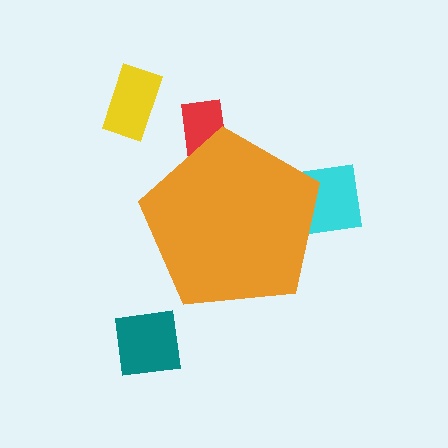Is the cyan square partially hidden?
Yes, the cyan square is partially hidden behind the orange pentagon.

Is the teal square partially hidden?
No, the teal square is fully visible.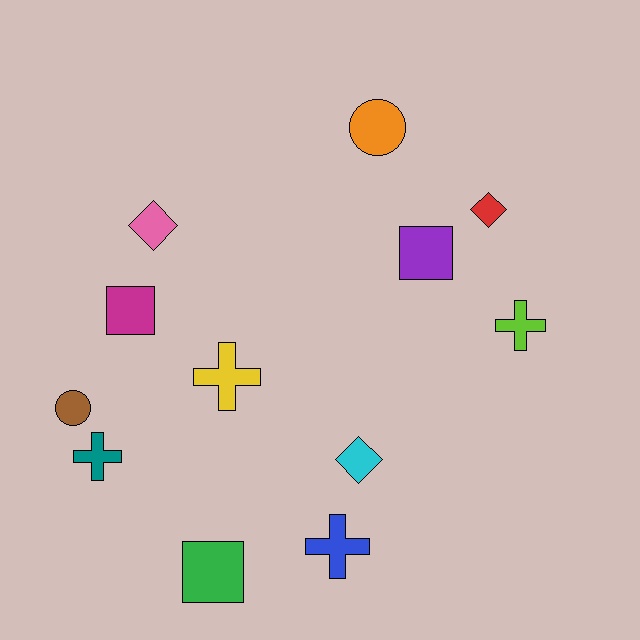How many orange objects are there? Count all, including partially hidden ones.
There is 1 orange object.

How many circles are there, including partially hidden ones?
There are 2 circles.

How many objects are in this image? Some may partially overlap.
There are 12 objects.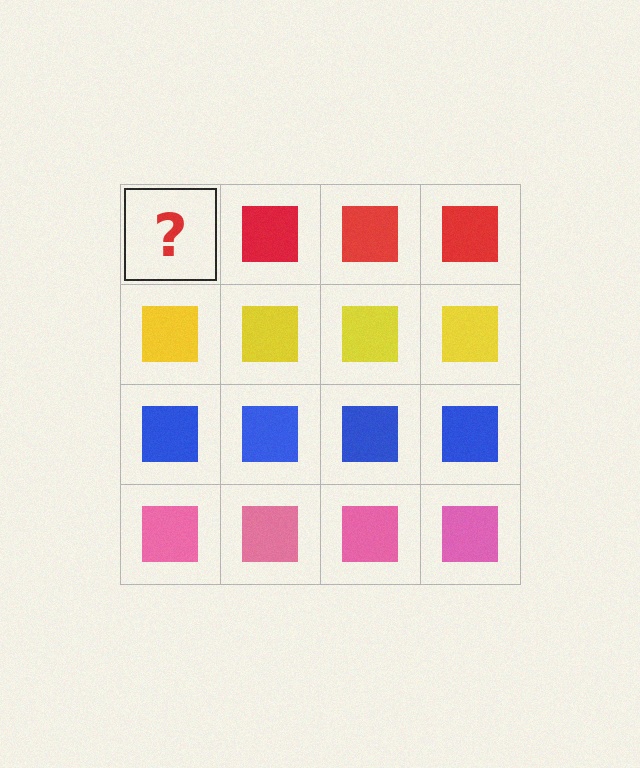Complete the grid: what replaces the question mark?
The question mark should be replaced with a red square.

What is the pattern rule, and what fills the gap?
The rule is that each row has a consistent color. The gap should be filled with a red square.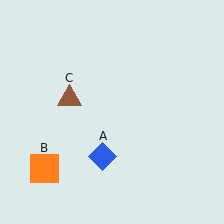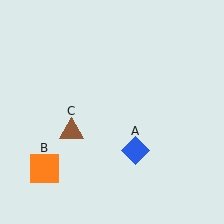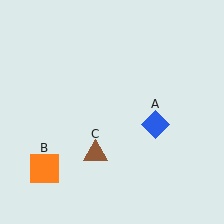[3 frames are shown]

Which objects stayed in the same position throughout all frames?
Orange square (object B) remained stationary.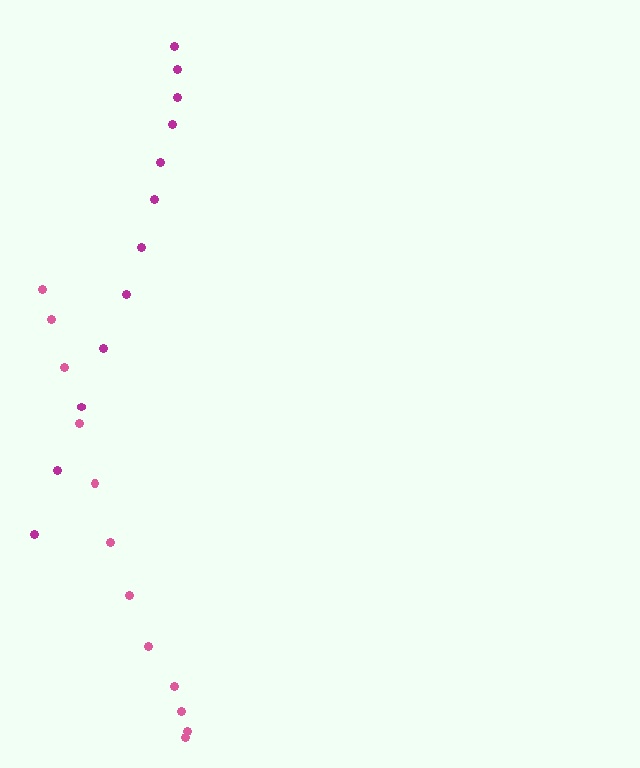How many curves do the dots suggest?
There are 2 distinct paths.